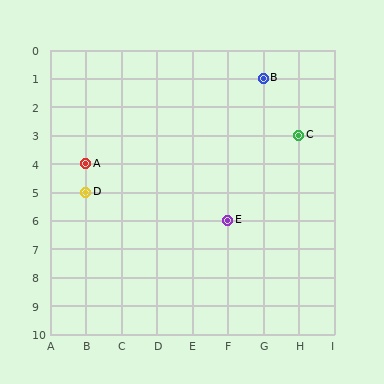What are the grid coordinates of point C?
Point C is at grid coordinates (H, 3).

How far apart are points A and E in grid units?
Points A and E are 4 columns and 2 rows apart (about 4.5 grid units diagonally).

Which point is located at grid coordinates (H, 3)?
Point C is at (H, 3).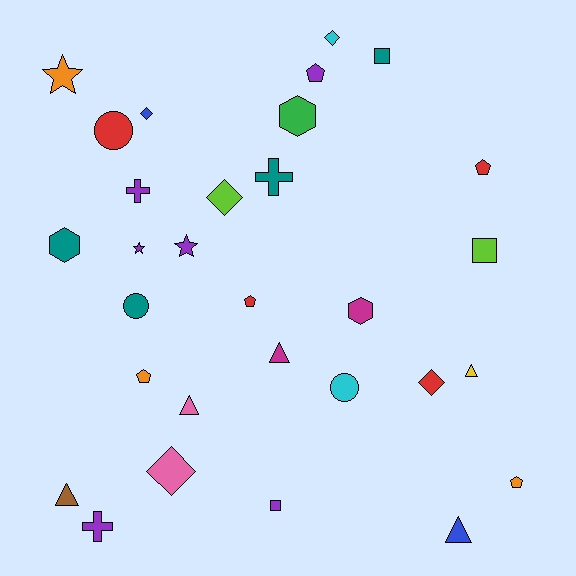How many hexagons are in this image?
There are 3 hexagons.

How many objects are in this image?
There are 30 objects.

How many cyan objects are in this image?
There are 2 cyan objects.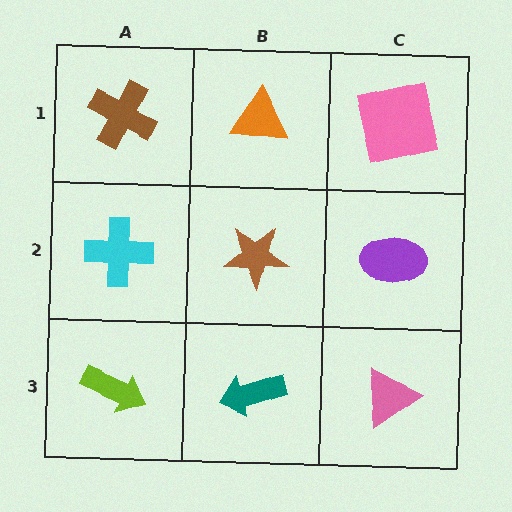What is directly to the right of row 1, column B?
A pink square.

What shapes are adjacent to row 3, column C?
A purple ellipse (row 2, column C), a teal arrow (row 3, column B).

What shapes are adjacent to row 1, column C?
A purple ellipse (row 2, column C), an orange triangle (row 1, column B).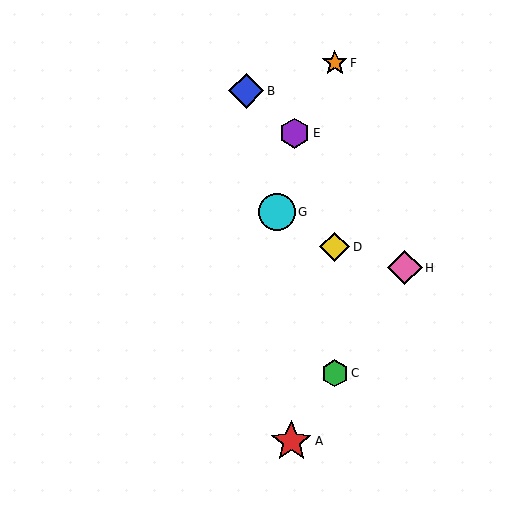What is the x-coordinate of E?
Object E is at x≈295.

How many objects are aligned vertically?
3 objects (C, D, F) are aligned vertically.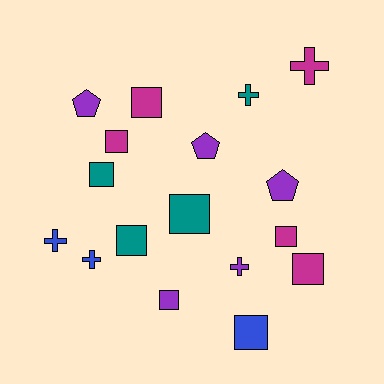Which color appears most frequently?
Magenta, with 5 objects.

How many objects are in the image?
There are 17 objects.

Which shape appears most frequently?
Square, with 9 objects.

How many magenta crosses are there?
There is 1 magenta cross.